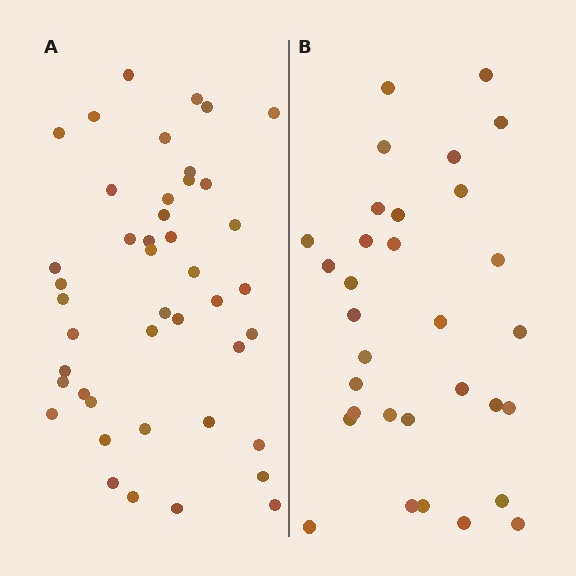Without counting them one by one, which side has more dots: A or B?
Region A (the left region) has more dots.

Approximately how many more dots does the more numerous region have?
Region A has roughly 12 or so more dots than region B.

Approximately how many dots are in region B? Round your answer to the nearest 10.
About 30 dots. (The exact count is 32, which rounds to 30.)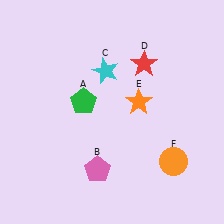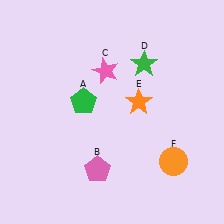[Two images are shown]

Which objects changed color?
C changed from cyan to pink. D changed from red to green.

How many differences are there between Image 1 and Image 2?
There are 2 differences between the two images.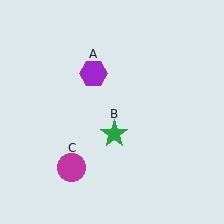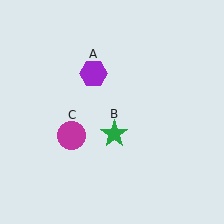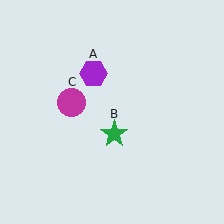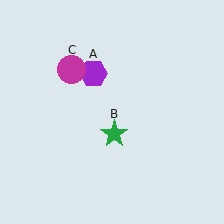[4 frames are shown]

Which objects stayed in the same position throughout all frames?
Purple hexagon (object A) and green star (object B) remained stationary.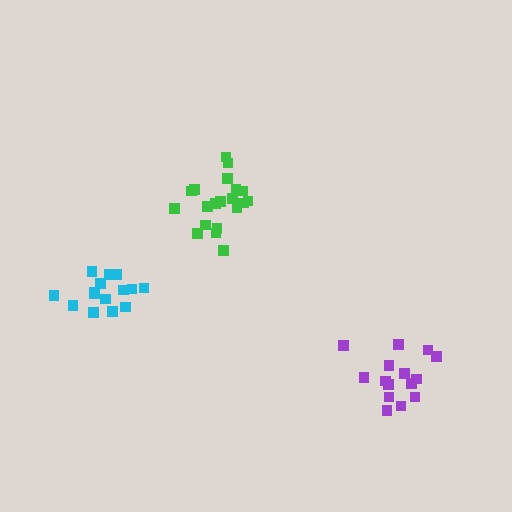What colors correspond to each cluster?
The clusters are colored: green, purple, cyan.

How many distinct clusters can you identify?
There are 3 distinct clusters.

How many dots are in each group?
Group 1: 20 dots, Group 2: 15 dots, Group 3: 15 dots (50 total).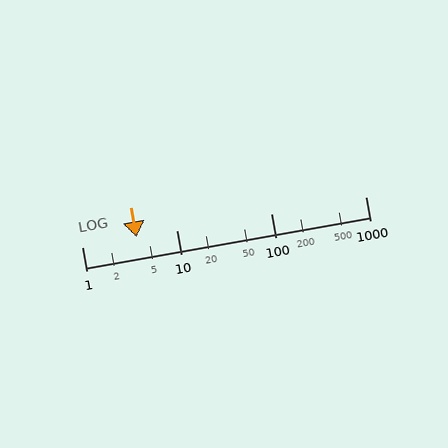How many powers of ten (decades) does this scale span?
The scale spans 3 decades, from 1 to 1000.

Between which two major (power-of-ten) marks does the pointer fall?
The pointer is between 1 and 10.